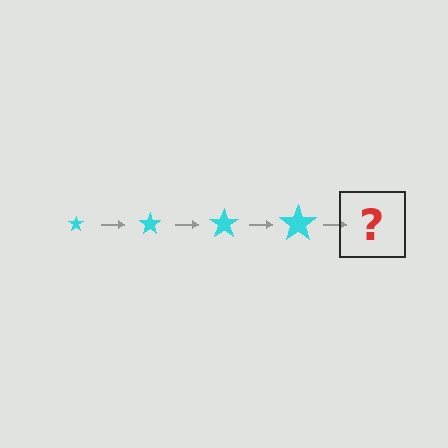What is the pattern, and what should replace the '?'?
The pattern is that the star gets progressively larger each step. The '?' should be a cyan star, larger than the previous one.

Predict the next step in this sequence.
The next step is a cyan star, larger than the previous one.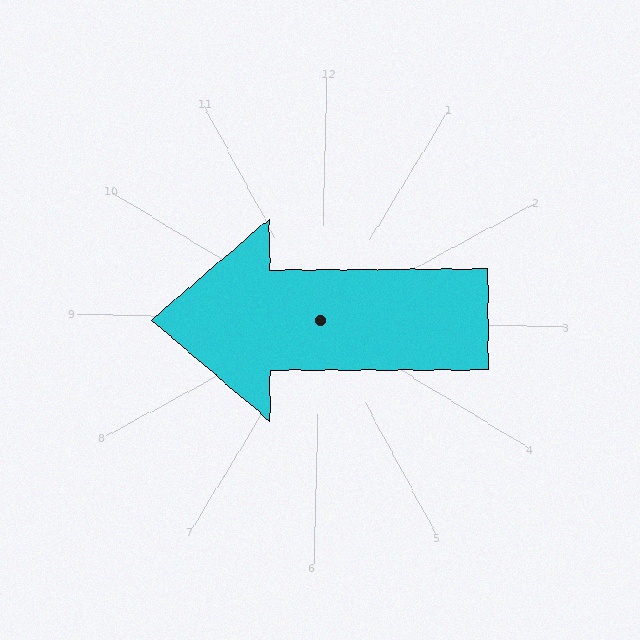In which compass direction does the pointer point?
West.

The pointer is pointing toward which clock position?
Roughly 9 o'clock.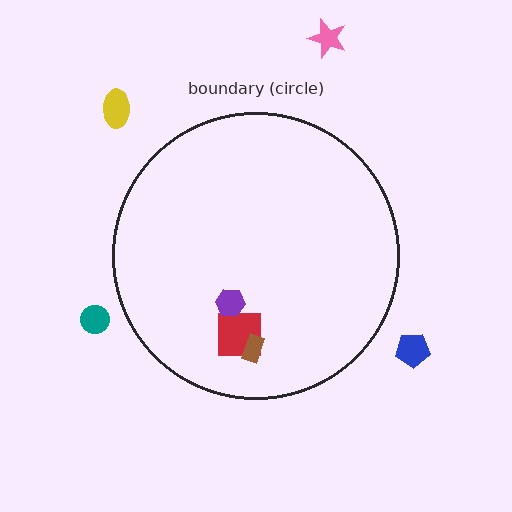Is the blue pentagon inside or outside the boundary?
Outside.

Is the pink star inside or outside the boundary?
Outside.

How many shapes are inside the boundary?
3 inside, 4 outside.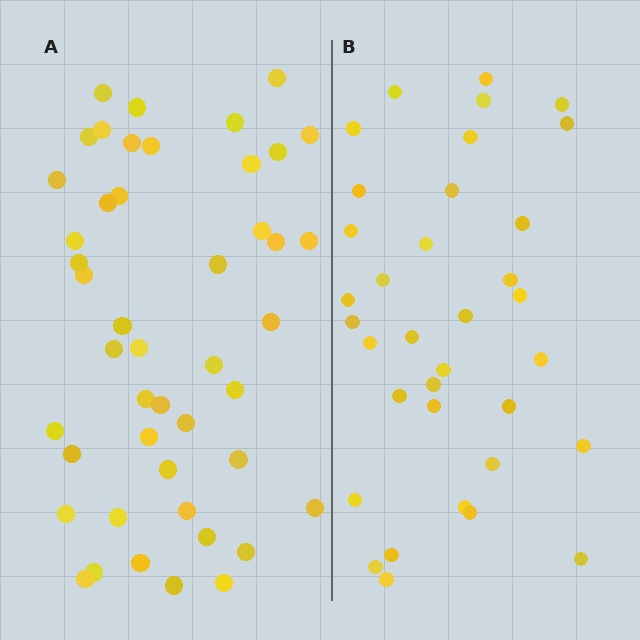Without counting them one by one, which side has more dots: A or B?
Region A (the left region) has more dots.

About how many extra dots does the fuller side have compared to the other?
Region A has roughly 12 or so more dots than region B.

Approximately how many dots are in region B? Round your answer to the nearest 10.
About 40 dots. (The exact count is 35, which rounds to 40.)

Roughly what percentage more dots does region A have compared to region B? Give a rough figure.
About 30% more.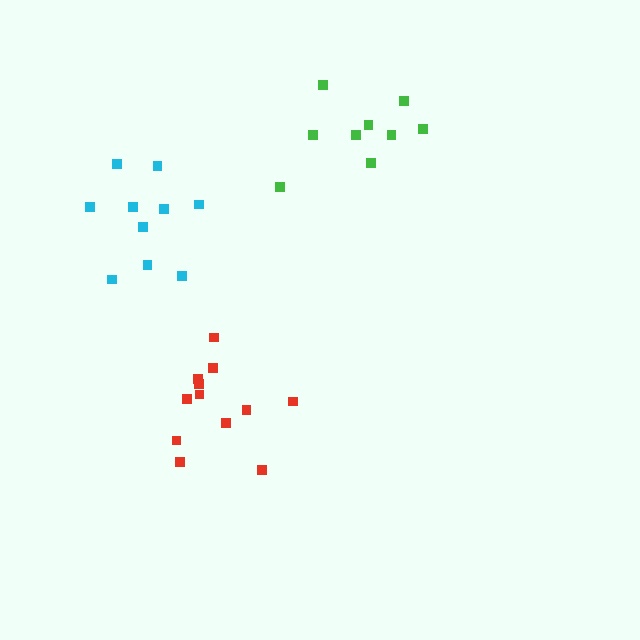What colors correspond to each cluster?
The clusters are colored: red, cyan, green.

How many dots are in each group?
Group 1: 12 dots, Group 2: 10 dots, Group 3: 9 dots (31 total).